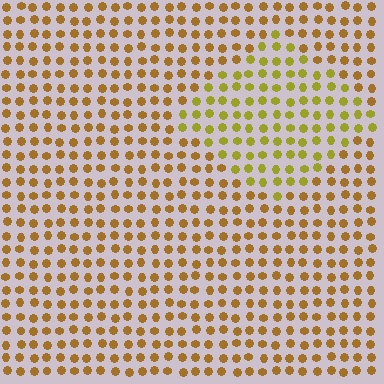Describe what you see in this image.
The image is filled with small brown elements in a uniform arrangement. A diamond-shaped region is visible where the elements are tinted to a slightly different hue, forming a subtle color boundary.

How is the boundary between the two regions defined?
The boundary is defined purely by a slight shift in hue (about 27 degrees). Spacing, size, and orientation are identical on both sides.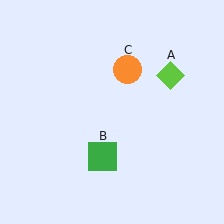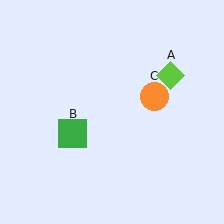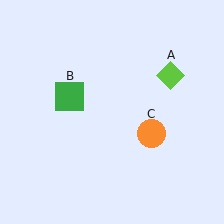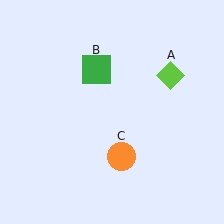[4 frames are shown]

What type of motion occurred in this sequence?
The green square (object B), orange circle (object C) rotated clockwise around the center of the scene.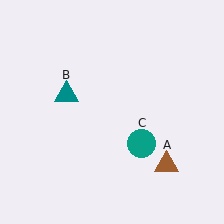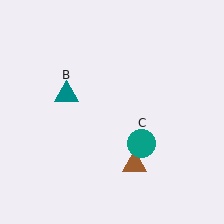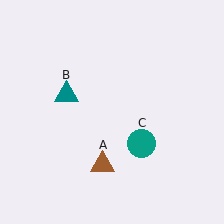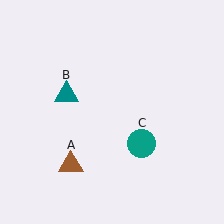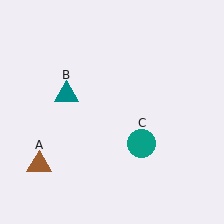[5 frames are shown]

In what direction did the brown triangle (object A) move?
The brown triangle (object A) moved left.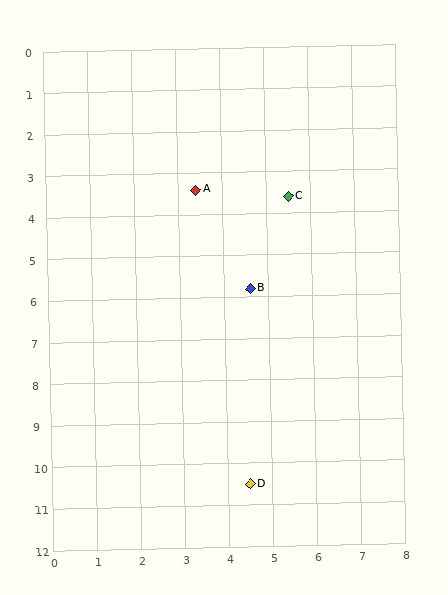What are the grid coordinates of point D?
Point D is at approximately (4.5, 10.5).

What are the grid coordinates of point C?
Point C is at approximately (5.5, 3.6).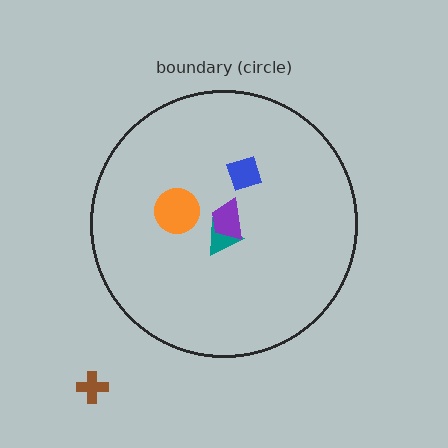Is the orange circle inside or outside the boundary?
Inside.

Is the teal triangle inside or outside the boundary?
Inside.